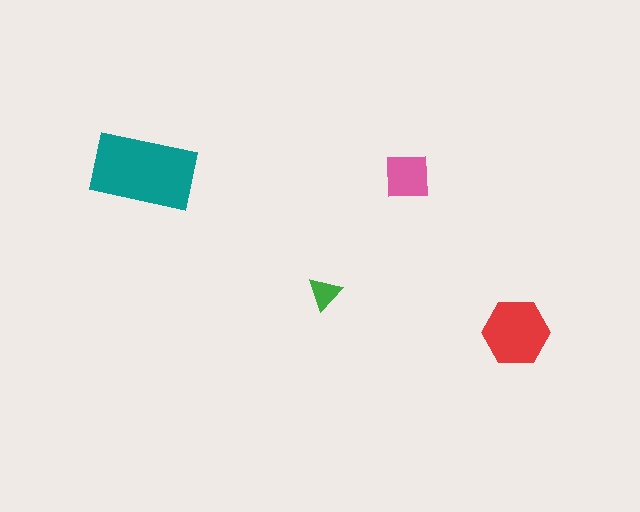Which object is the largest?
The teal rectangle.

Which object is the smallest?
The green triangle.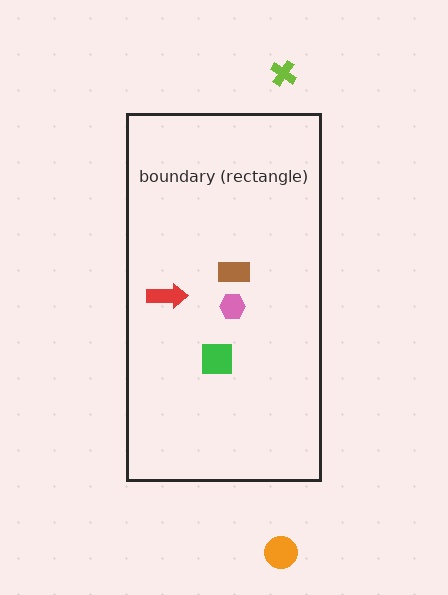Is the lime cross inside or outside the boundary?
Outside.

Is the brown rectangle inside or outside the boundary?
Inside.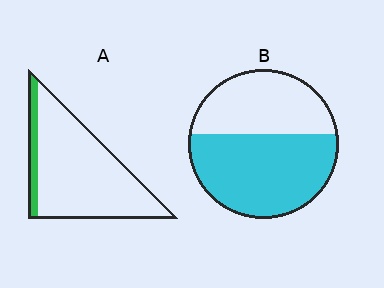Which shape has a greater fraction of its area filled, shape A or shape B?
Shape B.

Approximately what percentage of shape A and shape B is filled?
A is approximately 15% and B is approximately 60%.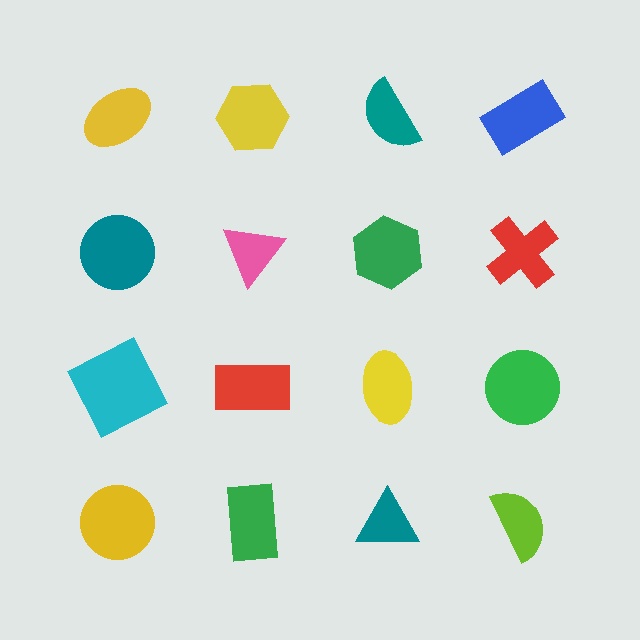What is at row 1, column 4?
A blue rectangle.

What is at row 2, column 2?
A pink triangle.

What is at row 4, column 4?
A lime semicircle.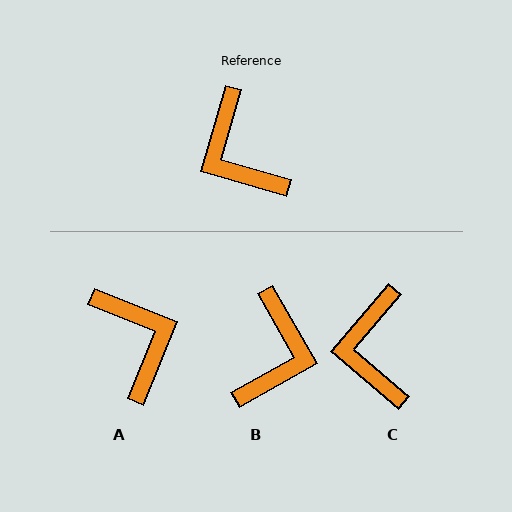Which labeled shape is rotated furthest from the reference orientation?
A, about 174 degrees away.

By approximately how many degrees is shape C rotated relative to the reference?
Approximately 24 degrees clockwise.